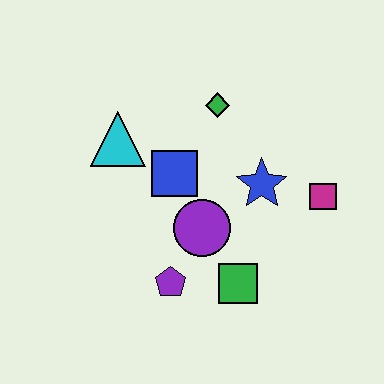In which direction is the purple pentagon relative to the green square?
The purple pentagon is to the left of the green square.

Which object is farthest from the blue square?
The magenta square is farthest from the blue square.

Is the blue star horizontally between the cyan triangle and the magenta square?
Yes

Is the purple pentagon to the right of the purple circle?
No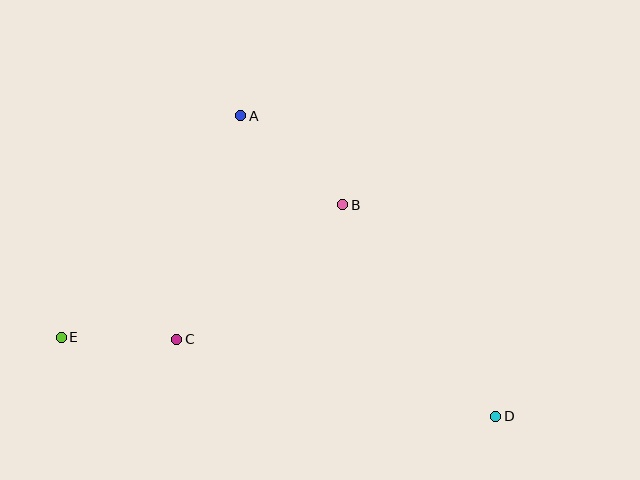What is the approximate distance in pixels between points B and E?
The distance between B and E is approximately 311 pixels.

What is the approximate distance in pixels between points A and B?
The distance between A and B is approximately 135 pixels.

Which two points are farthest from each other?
Points D and E are farthest from each other.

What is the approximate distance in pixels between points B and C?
The distance between B and C is approximately 214 pixels.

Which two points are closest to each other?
Points C and E are closest to each other.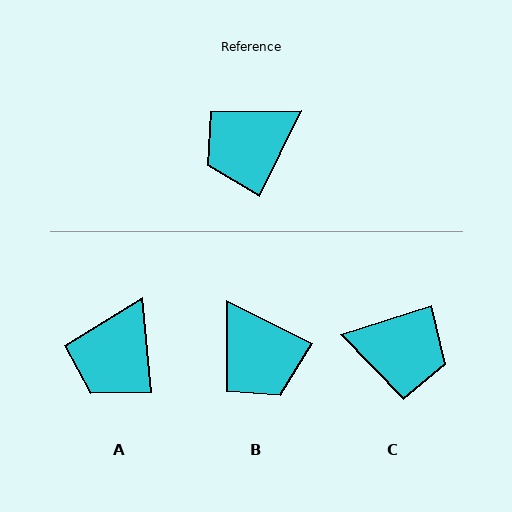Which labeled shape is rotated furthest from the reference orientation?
C, about 134 degrees away.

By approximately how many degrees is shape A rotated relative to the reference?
Approximately 32 degrees counter-clockwise.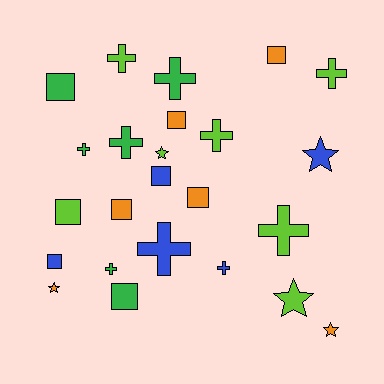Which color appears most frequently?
Lime, with 7 objects.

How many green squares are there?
There are 2 green squares.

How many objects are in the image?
There are 24 objects.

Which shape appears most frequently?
Cross, with 10 objects.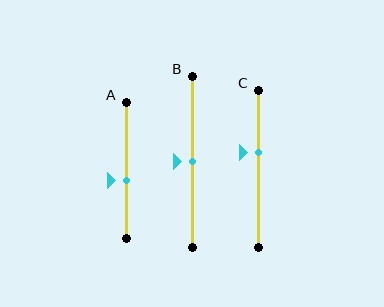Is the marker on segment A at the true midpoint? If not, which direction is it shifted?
No, the marker on segment A is shifted downward by about 7% of the segment length.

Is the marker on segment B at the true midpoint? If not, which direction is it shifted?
Yes, the marker on segment B is at the true midpoint.